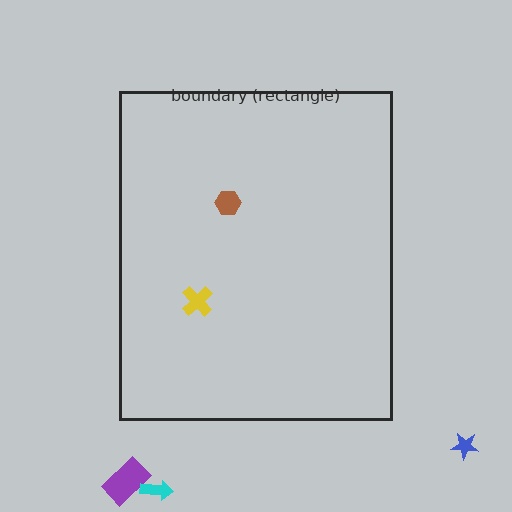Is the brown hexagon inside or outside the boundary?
Inside.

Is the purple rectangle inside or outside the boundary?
Outside.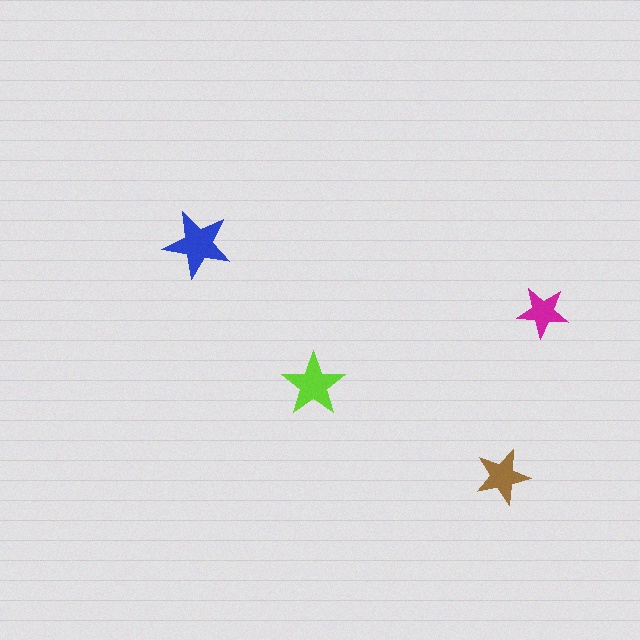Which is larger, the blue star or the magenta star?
The blue one.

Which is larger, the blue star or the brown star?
The blue one.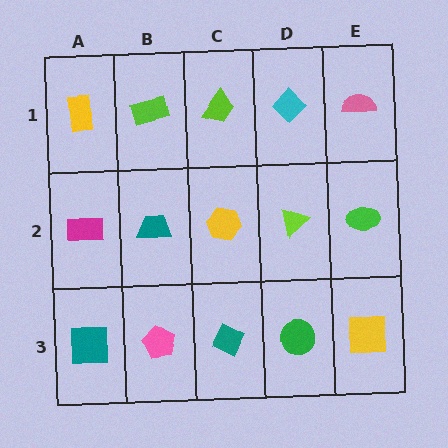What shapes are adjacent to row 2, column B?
A lime rectangle (row 1, column B), a pink pentagon (row 3, column B), a magenta rectangle (row 2, column A), a yellow hexagon (row 2, column C).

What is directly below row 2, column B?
A pink pentagon.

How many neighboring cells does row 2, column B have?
4.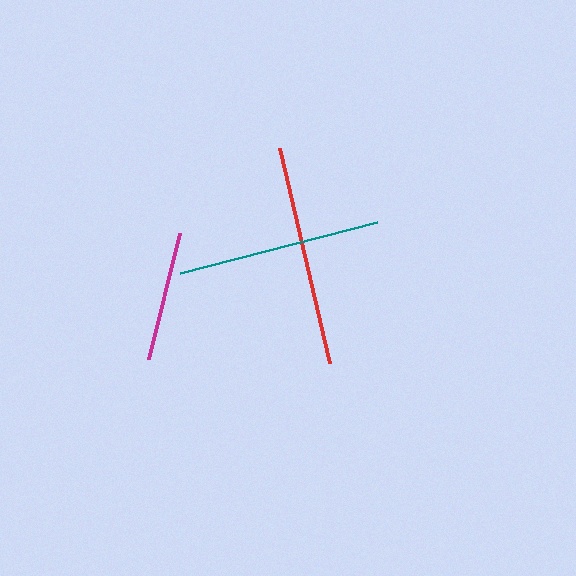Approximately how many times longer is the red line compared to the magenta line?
The red line is approximately 1.7 times the length of the magenta line.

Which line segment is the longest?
The red line is the longest at approximately 220 pixels.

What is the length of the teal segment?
The teal segment is approximately 203 pixels long.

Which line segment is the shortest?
The magenta line is the shortest at approximately 130 pixels.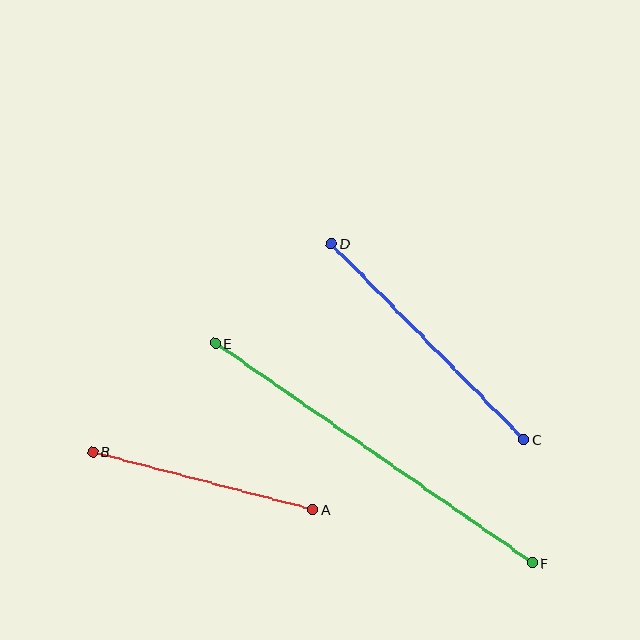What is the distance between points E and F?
The distance is approximately 386 pixels.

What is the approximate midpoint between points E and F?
The midpoint is at approximately (374, 453) pixels.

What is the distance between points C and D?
The distance is approximately 275 pixels.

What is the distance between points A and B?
The distance is approximately 227 pixels.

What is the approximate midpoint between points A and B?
The midpoint is at approximately (203, 481) pixels.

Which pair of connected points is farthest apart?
Points E and F are farthest apart.